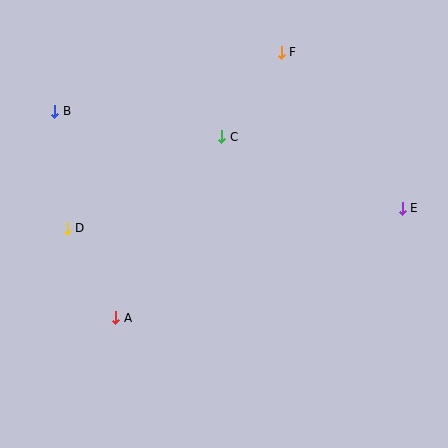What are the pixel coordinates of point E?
Point E is at (402, 208).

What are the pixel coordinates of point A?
Point A is at (116, 318).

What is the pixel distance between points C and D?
The distance between C and D is 179 pixels.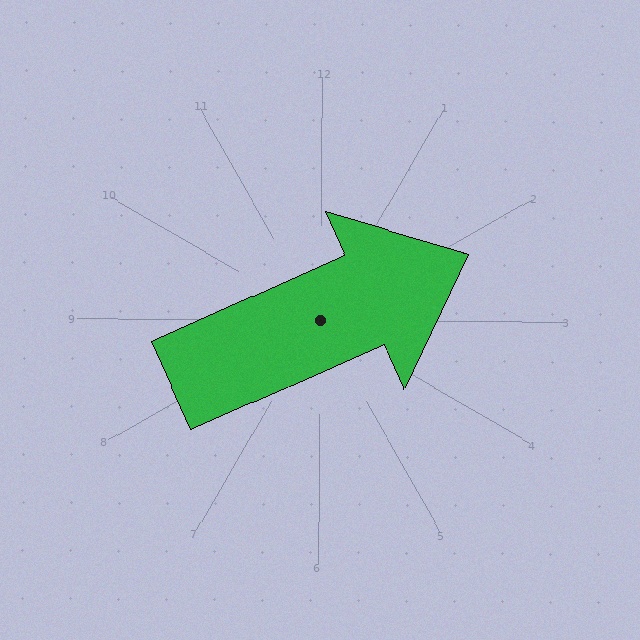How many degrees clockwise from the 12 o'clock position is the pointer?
Approximately 66 degrees.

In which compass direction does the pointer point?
Northeast.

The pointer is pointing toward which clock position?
Roughly 2 o'clock.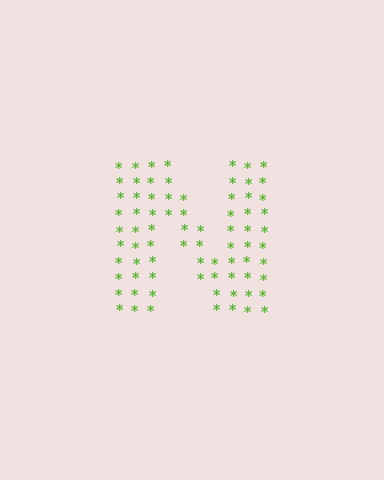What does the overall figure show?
The overall figure shows the letter N.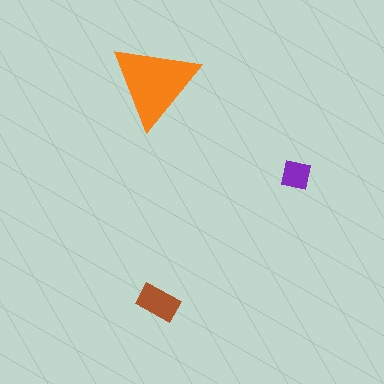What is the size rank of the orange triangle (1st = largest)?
1st.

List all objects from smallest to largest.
The purple square, the brown rectangle, the orange triangle.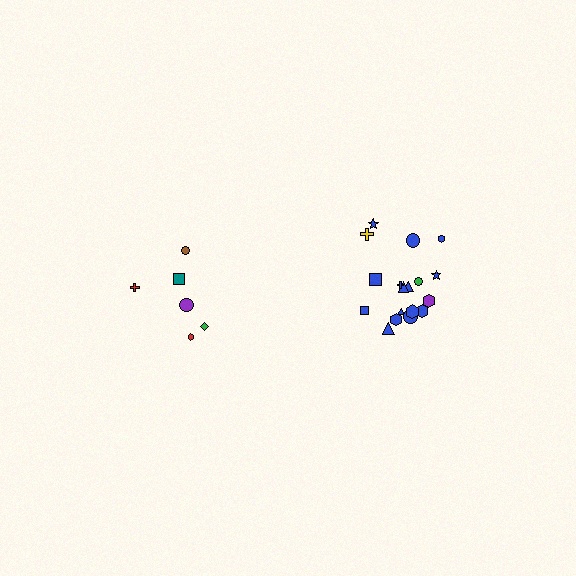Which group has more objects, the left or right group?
The right group.